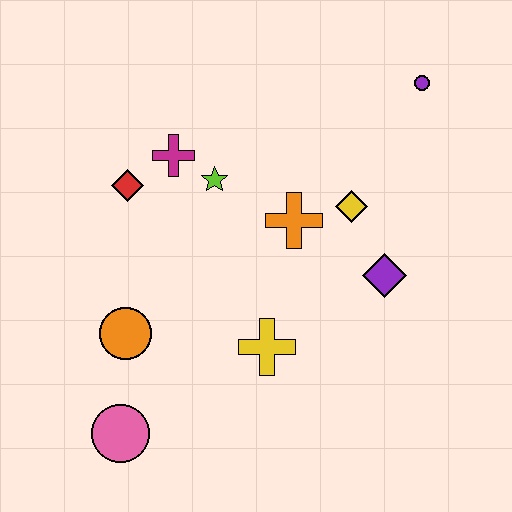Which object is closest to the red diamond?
The magenta cross is closest to the red diamond.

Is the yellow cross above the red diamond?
No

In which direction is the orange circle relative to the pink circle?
The orange circle is above the pink circle.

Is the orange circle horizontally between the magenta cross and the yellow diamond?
No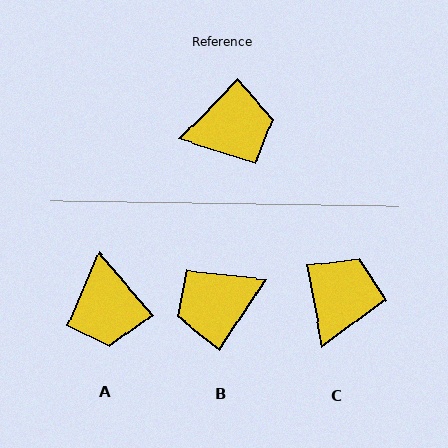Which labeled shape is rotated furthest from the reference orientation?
B, about 169 degrees away.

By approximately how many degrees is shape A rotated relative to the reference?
Approximately 95 degrees clockwise.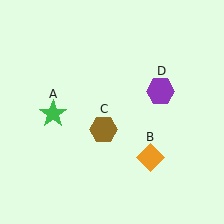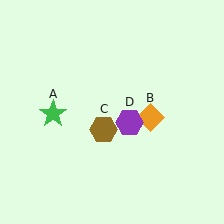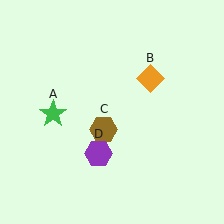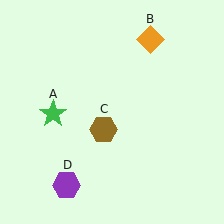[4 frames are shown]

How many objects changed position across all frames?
2 objects changed position: orange diamond (object B), purple hexagon (object D).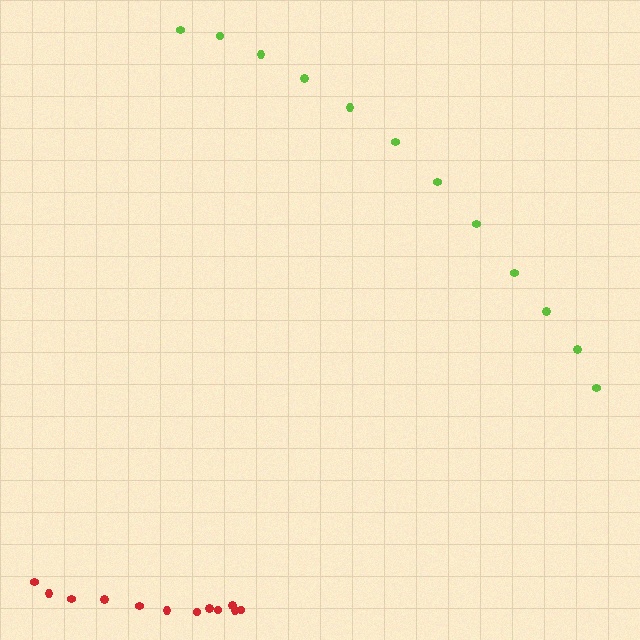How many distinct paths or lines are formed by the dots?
There are 2 distinct paths.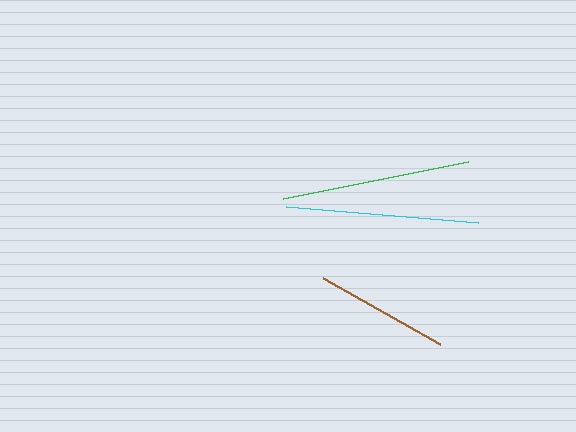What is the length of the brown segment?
The brown segment is approximately 134 pixels long.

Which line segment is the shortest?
The brown line is the shortest at approximately 134 pixels.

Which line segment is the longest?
The cyan line is the longest at approximately 192 pixels.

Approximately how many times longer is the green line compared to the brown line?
The green line is approximately 1.4 times the length of the brown line.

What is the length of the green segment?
The green segment is approximately 189 pixels long.